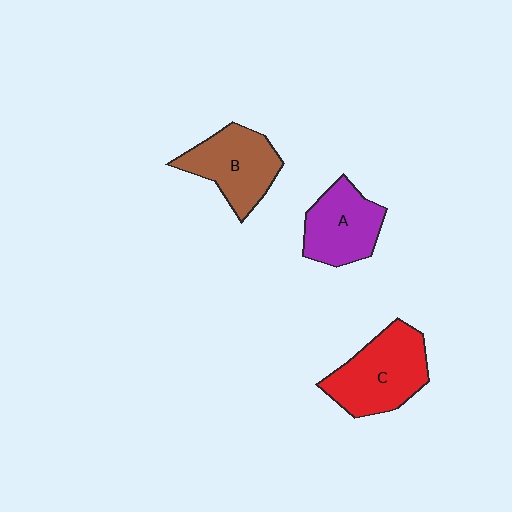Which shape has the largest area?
Shape C (red).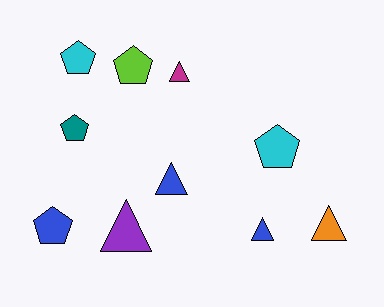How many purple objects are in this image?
There is 1 purple object.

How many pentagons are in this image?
There are 5 pentagons.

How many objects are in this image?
There are 10 objects.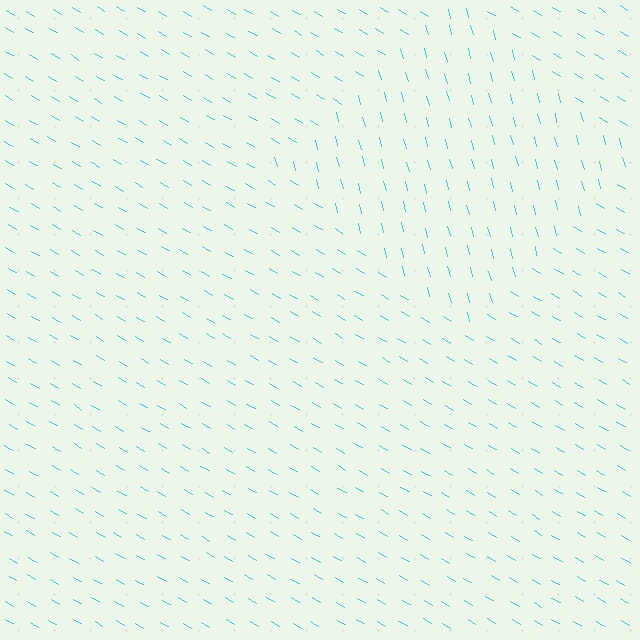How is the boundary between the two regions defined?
The boundary is defined purely by a change in line orientation (approximately 45 degrees difference). All lines are the same color and thickness.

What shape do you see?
I see a diamond.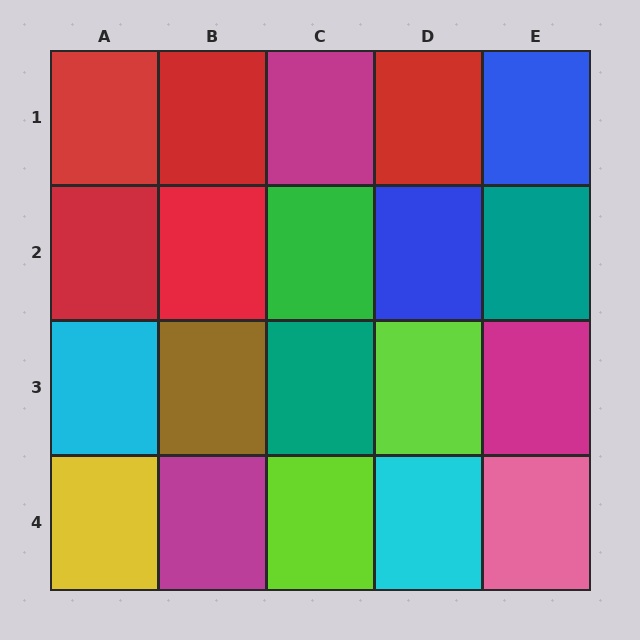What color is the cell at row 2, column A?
Red.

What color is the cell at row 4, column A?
Yellow.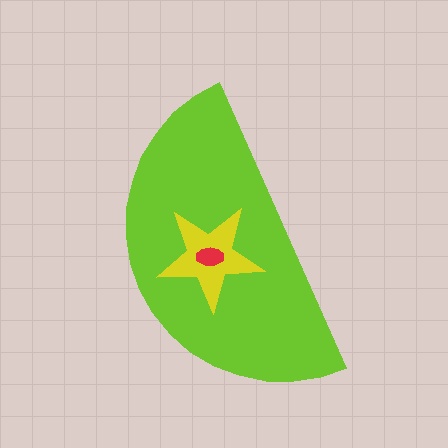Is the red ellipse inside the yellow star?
Yes.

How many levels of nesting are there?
3.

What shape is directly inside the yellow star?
The red ellipse.